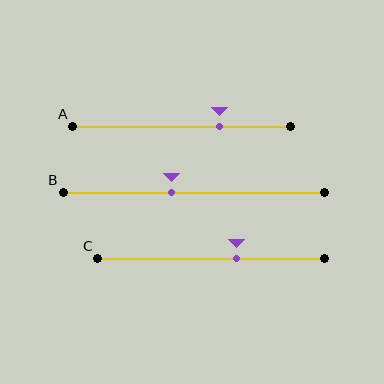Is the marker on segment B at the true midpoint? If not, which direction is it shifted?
No, the marker on segment B is shifted to the left by about 8% of the segment length.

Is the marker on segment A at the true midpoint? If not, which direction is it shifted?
No, the marker on segment A is shifted to the right by about 18% of the segment length.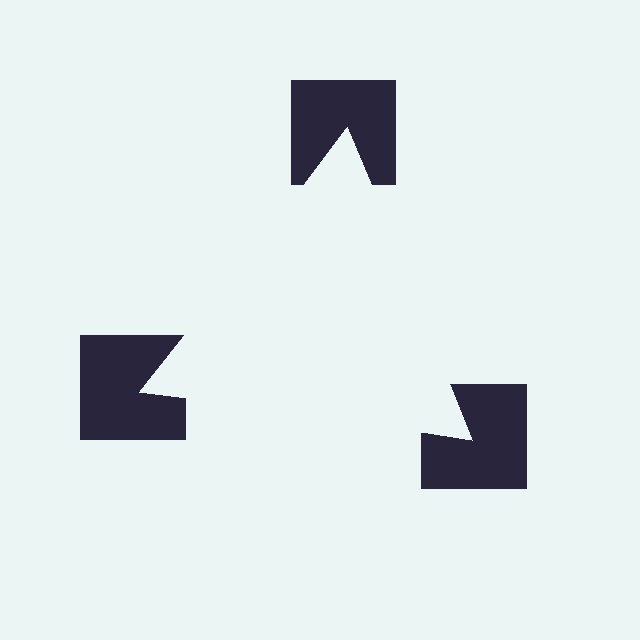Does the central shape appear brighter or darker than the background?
It typically appears slightly brighter than the background, even though no actual brightness change is drawn.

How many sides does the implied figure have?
3 sides.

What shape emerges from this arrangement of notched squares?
An illusory triangle — its edges are inferred from the aligned wedge cuts in the notched squares, not physically drawn.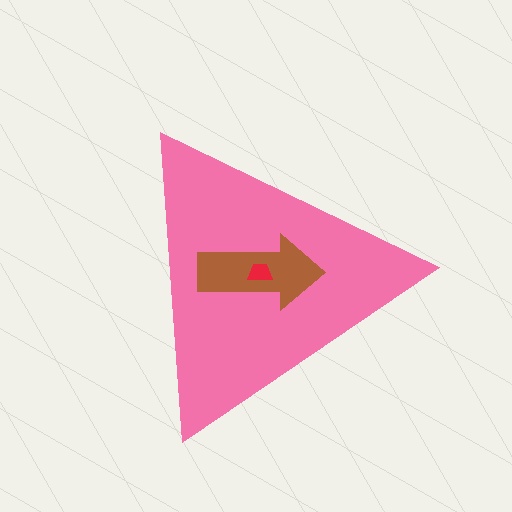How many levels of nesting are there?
3.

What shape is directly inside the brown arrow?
The red trapezoid.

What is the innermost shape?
The red trapezoid.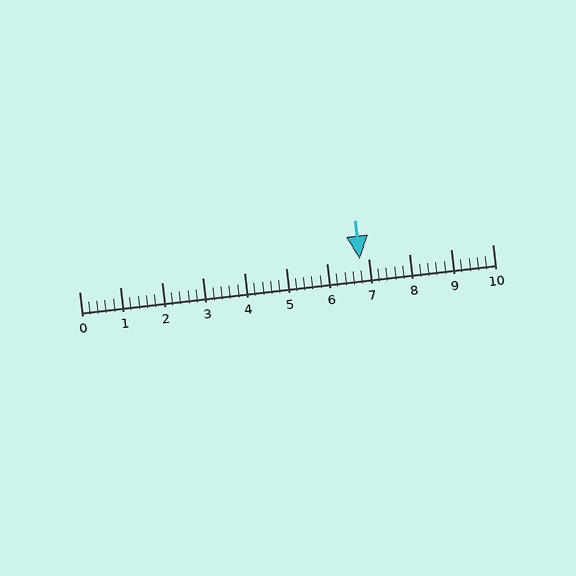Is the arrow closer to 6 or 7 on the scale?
The arrow is closer to 7.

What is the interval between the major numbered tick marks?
The major tick marks are spaced 1 units apart.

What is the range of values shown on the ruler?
The ruler shows values from 0 to 10.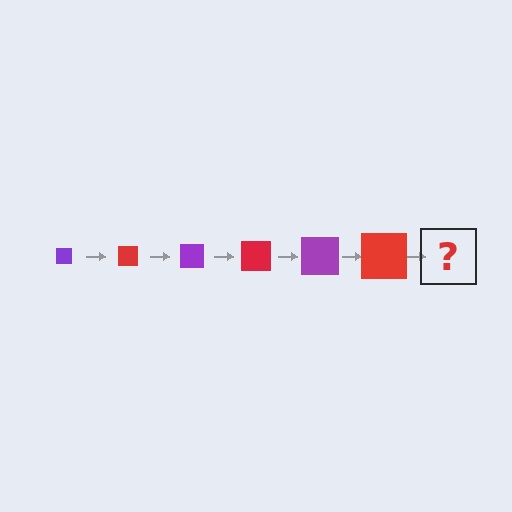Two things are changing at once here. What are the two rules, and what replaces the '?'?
The two rules are that the square grows larger each step and the color cycles through purple and red. The '?' should be a purple square, larger than the previous one.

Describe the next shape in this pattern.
It should be a purple square, larger than the previous one.